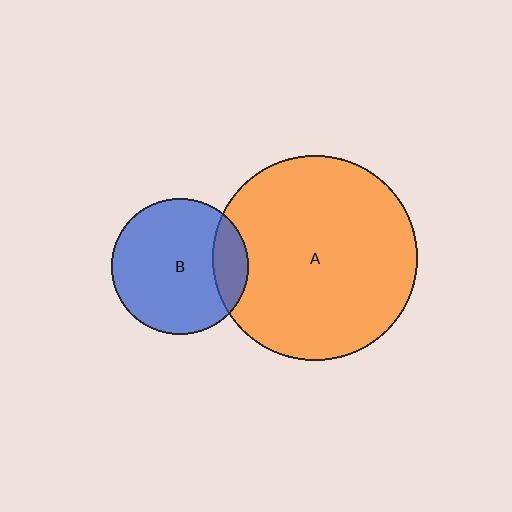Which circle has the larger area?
Circle A (orange).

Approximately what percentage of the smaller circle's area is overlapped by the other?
Approximately 15%.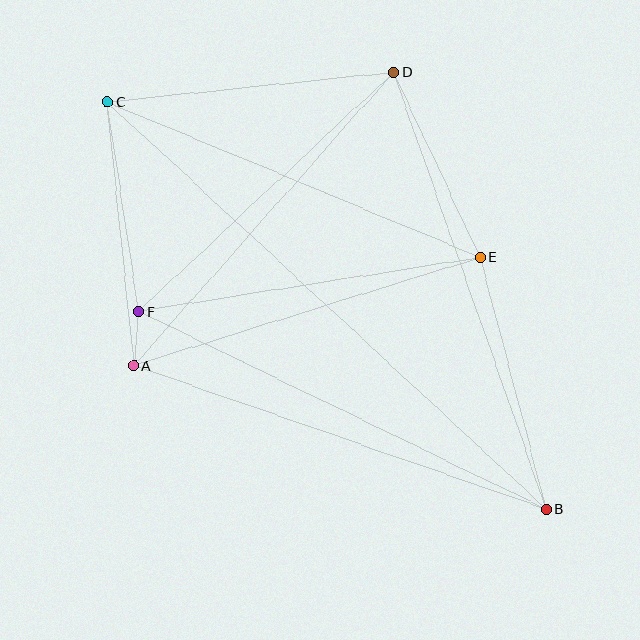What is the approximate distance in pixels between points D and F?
The distance between D and F is approximately 350 pixels.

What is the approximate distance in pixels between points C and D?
The distance between C and D is approximately 288 pixels.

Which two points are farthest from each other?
Points B and C are farthest from each other.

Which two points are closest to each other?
Points A and F are closest to each other.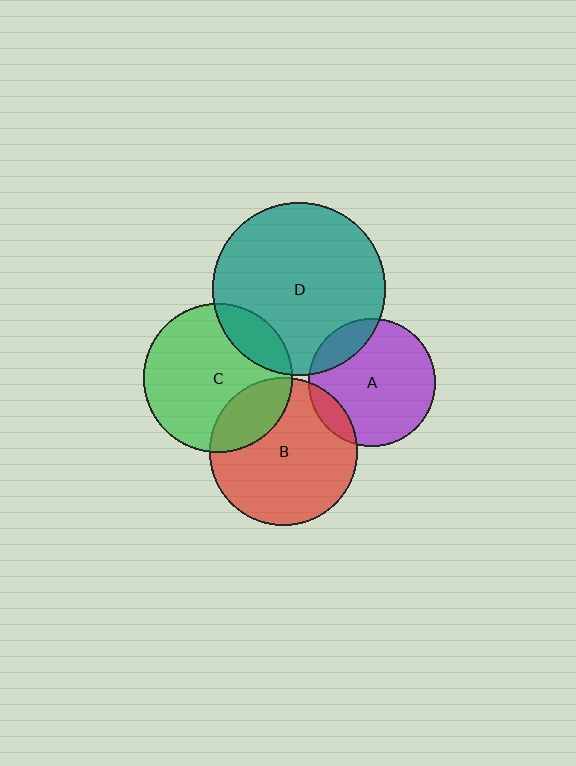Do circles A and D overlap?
Yes.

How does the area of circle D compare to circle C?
Approximately 1.4 times.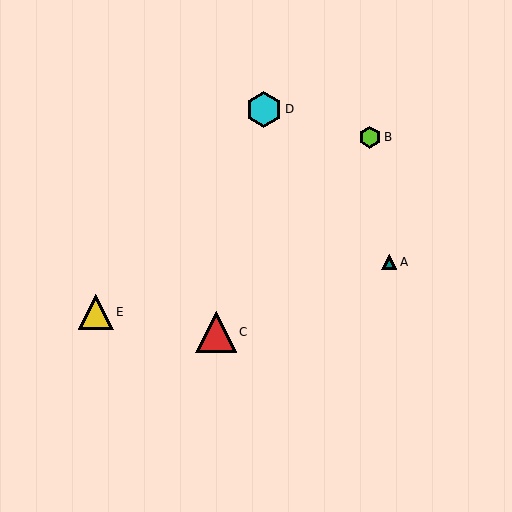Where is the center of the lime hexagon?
The center of the lime hexagon is at (370, 137).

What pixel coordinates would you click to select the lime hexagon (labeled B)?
Click at (370, 137) to select the lime hexagon B.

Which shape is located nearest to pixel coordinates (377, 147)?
The lime hexagon (labeled B) at (370, 137) is nearest to that location.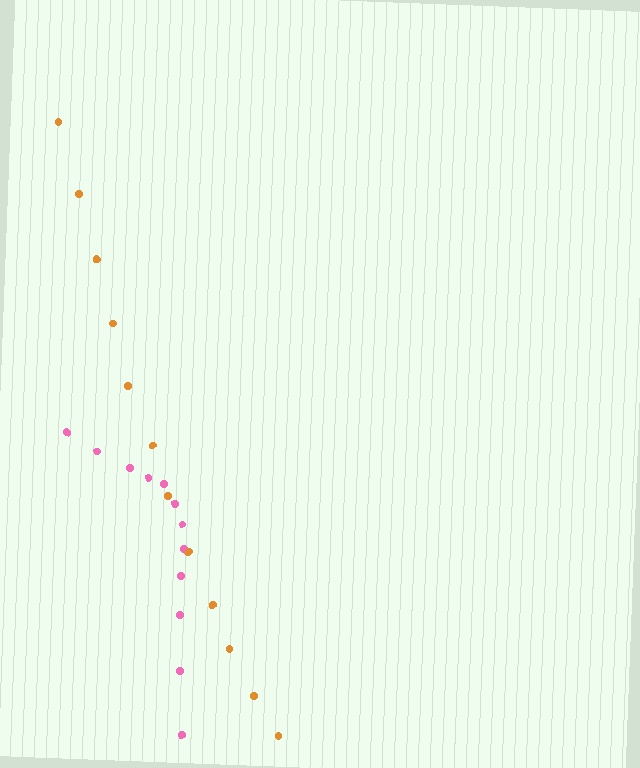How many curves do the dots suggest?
There are 2 distinct paths.